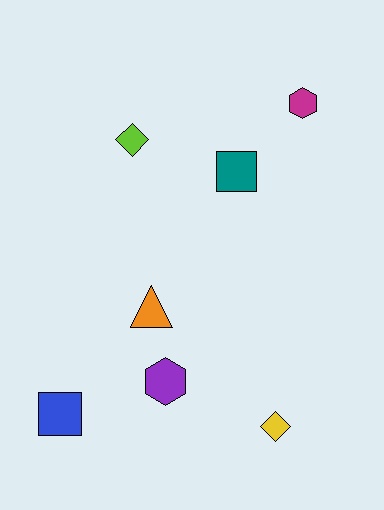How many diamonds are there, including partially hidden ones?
There are 2 diamonds.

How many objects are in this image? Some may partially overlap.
There are 7 objects.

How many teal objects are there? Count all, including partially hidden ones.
There is 1 teal object.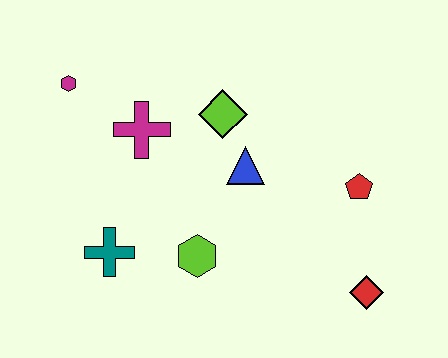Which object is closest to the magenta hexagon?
The magenta cross is closest to the magenta hexagon.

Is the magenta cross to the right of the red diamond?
No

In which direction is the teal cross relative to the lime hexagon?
The teal cross is to the left of the lime hexagon.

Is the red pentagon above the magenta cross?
No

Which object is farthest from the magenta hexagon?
The red diamond is farthest from the magenta hexagon.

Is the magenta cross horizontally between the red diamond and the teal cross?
Yes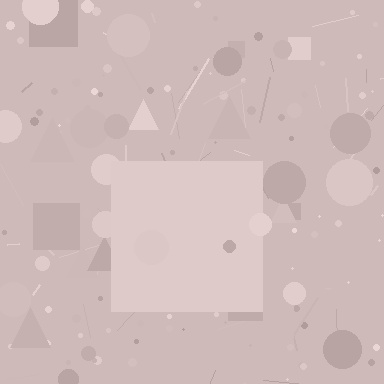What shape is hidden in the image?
A square is hidden in the image.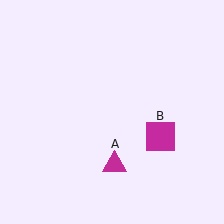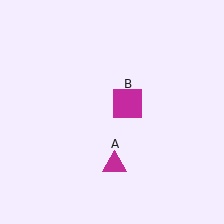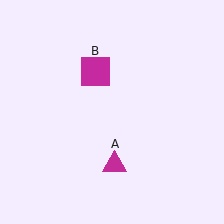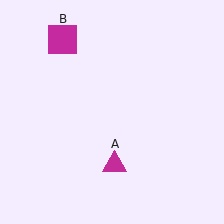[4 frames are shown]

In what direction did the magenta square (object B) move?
The magenta square (object B) moved up and to the left.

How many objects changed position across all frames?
1 object changed position: magenta square (object B).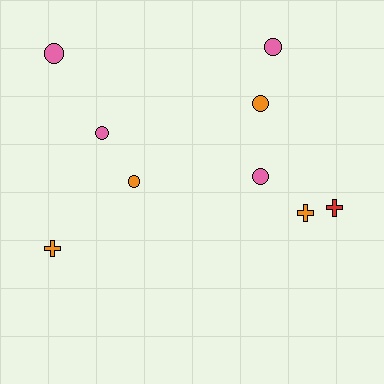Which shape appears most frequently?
Circle, with 6 objects.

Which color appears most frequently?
Orange, with 4 objects.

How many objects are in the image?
There are 9 objects.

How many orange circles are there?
There are 2 orange circles.